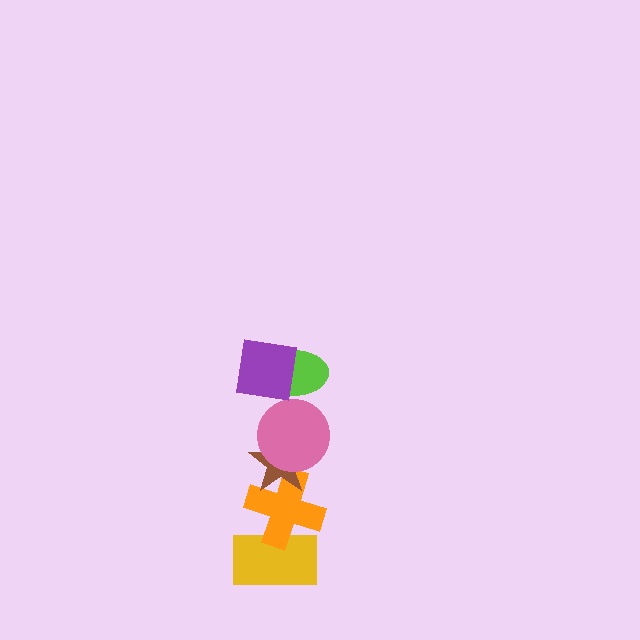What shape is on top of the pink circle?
The lime ellipse is on top of the pink circle.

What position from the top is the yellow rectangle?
The yellow rectangle is 6th from the top.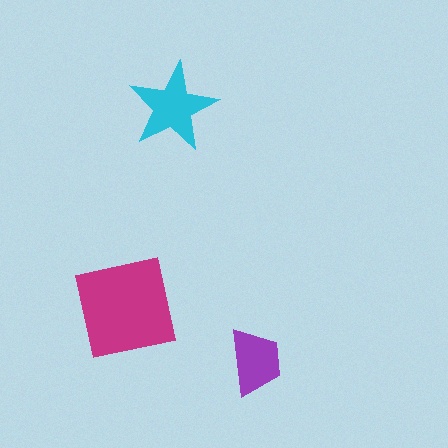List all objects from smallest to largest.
The purple trapezoid, the cyan star, the magenta square.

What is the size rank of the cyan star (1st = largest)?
2nd.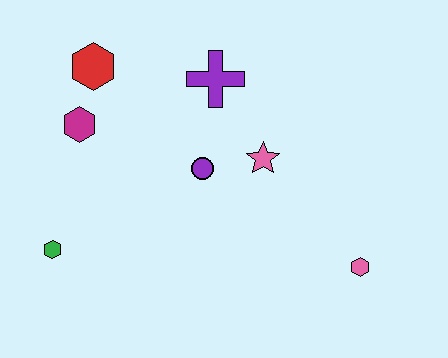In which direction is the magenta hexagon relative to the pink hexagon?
The magenta hexagon is to the left of the pink hexagon.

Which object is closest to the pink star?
The purple circle is closest to the pink star.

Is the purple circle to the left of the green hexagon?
No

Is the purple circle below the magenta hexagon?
Yes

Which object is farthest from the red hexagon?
The pink hexagon is farthest from the red hexagon.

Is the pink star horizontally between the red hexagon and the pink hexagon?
Yes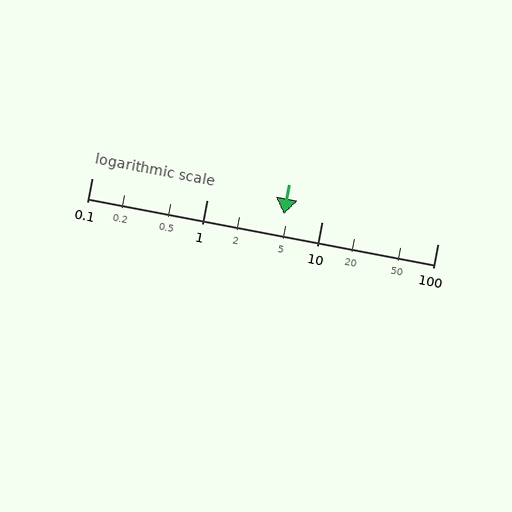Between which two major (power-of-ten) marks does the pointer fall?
The pointer is between 1 and 10.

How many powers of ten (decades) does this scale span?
The scale spans 3 decades, from 0.1 to 100.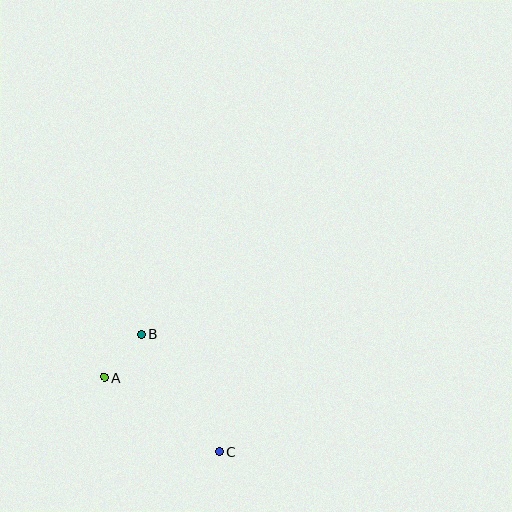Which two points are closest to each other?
Points A and B are closest to each other.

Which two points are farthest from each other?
Points B and C are farthest from each other.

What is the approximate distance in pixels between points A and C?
The distance between A and C is approximately 137 pixels.